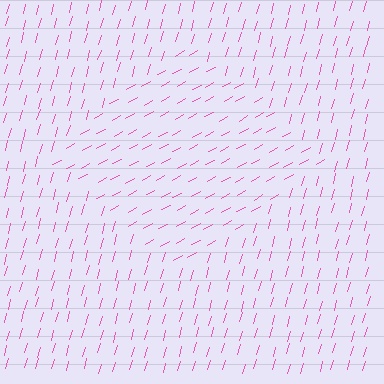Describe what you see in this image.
The image is filled with small pink line segments. A diamond region in the image has lines oriented differently from the surrounding lines, creating a visible texture boundary.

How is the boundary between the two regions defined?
The boundary is defined purely by a change in line orientation (approximately 45 degrees difference). All lines are the same color and thickness.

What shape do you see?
I see a diamond.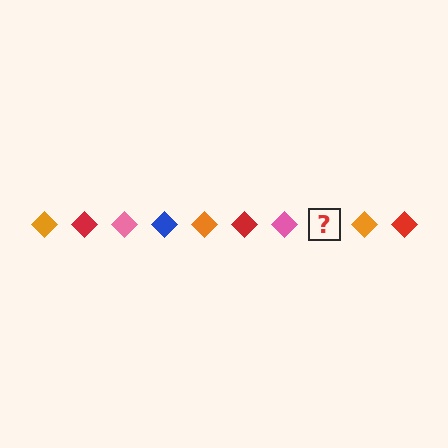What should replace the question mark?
The question mark should be replaced with a blue diamond.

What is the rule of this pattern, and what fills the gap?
The rule is that the pattern cycles through orange, red, pink, blue diamonds. The gap should be filled with a blue diamond.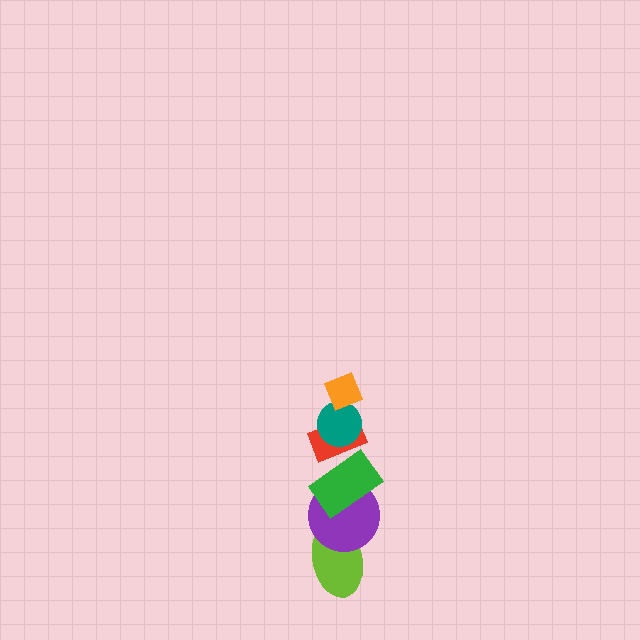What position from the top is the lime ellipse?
The lime ellipse is 6th from the top.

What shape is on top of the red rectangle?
The teal circle is on top of the red rectangle.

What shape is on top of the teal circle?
The orange diamond is on top of the teal circle.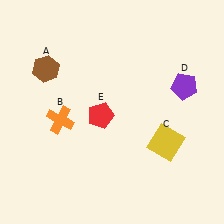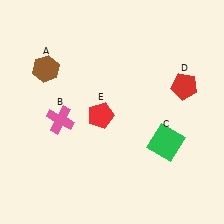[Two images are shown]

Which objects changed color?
B changed from orange to pink. C changed from yellow to green. D changed from purple to red.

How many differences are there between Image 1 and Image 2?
There are 3 differences between the two images.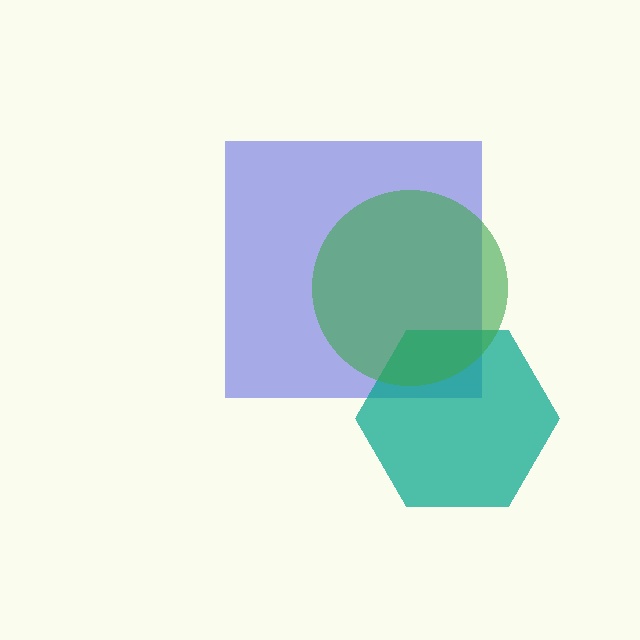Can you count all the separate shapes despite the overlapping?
Yes, there are 3 separate shapes.